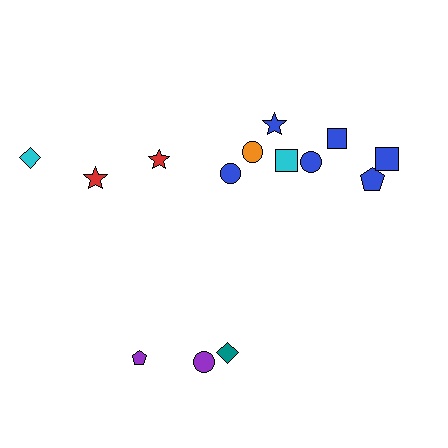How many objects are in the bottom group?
There are 3 objects.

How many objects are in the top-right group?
There are 8 objects.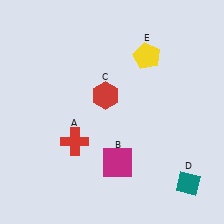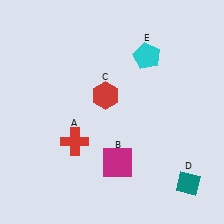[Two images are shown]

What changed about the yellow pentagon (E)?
In Image 1, E is yellow. In Image 2, it changed to cyan.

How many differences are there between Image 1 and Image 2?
There is 1 difference between the two images.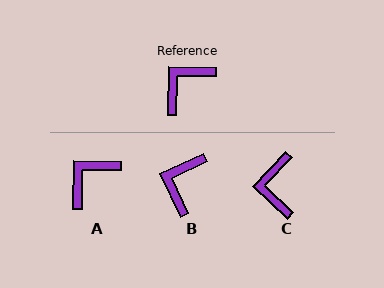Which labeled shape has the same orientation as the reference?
A.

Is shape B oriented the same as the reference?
No, it is off by about 26 degrees.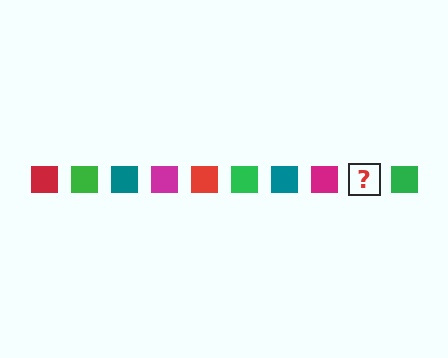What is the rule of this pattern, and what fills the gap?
The rule is that the pattern cycles through red, green, teal, magenta squares. The gap should be filled with a red square.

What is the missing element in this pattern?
The missing element is a red square.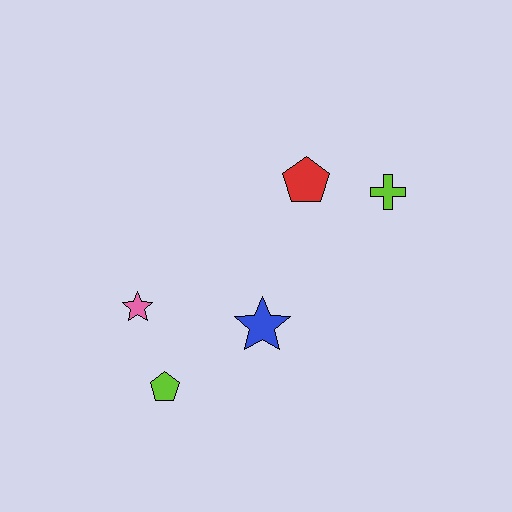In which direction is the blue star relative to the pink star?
The blue star is to the right of the pink star.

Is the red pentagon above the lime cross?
Yes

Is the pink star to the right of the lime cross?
No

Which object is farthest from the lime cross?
The lime pentagon is farthest from the lime cross.